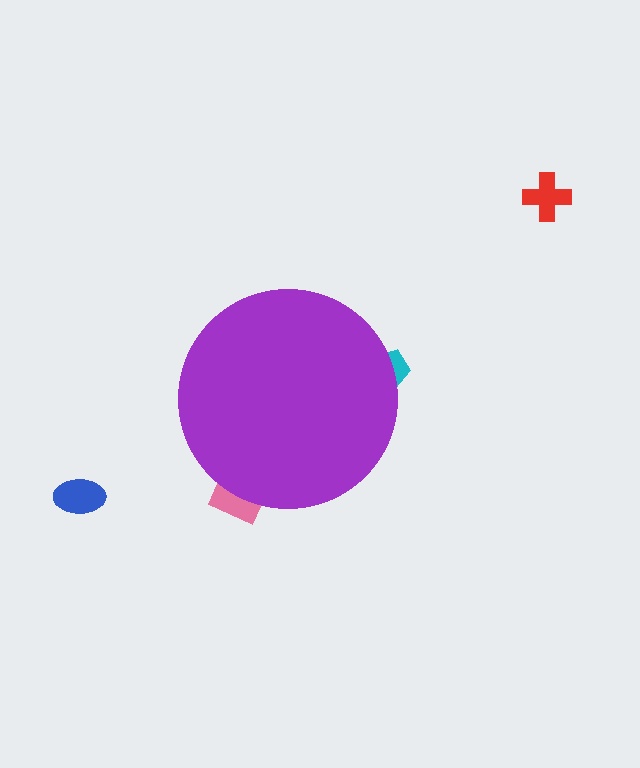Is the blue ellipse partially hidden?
No, the blue ellipse is fully visible.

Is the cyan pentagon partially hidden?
Yes, the cyan pentagon is partially hidden behind the purple circle.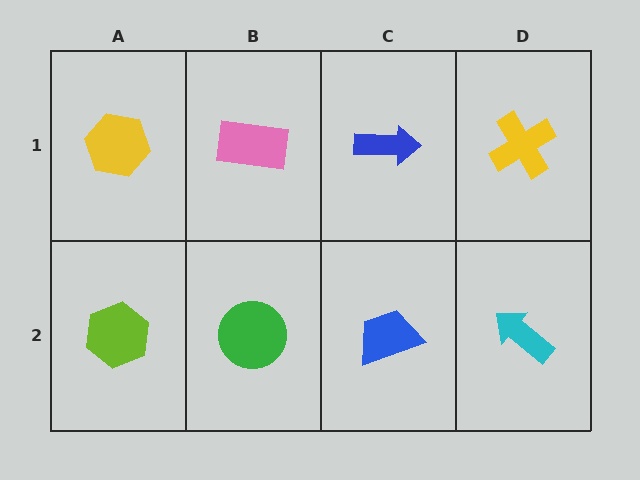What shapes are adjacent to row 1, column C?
A blue trapezoid (row 2, column C), a pink rectangle (row 1, column B), a yellow cross (row 1, column D).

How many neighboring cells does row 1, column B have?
3.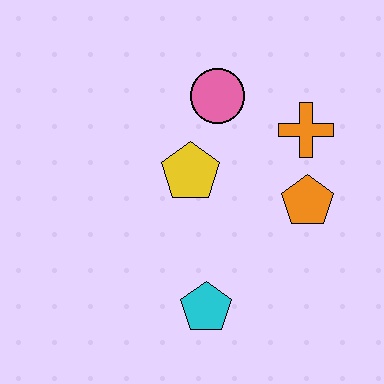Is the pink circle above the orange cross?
Yes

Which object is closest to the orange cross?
The orange pentagon is closest to the orange cross.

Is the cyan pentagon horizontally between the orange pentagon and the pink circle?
No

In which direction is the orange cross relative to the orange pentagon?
The orange cross is above the orange pentagon.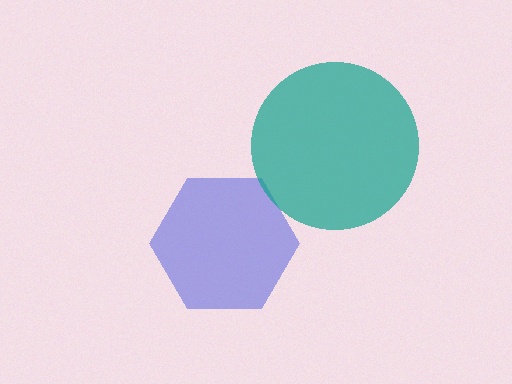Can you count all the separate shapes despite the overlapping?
Yes, there are 2 separate shapes.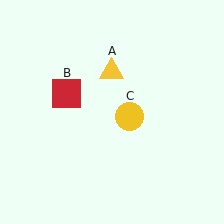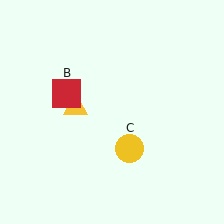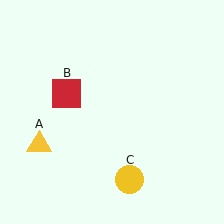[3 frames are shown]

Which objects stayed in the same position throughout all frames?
Red square (object B) remained stationary.